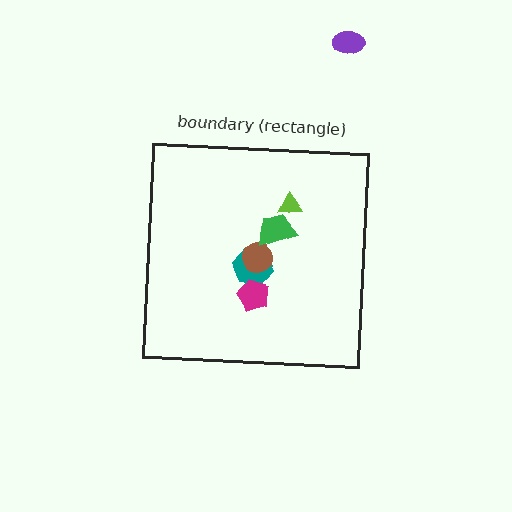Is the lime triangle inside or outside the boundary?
Inside.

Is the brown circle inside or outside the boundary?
Inside.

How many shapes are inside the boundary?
5 inside, 1 outside.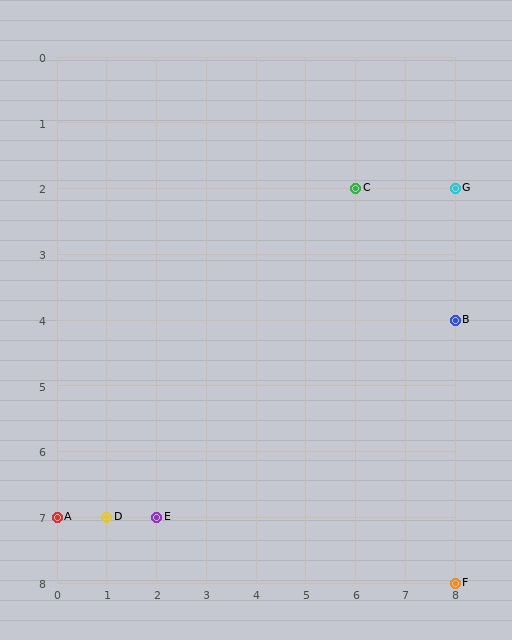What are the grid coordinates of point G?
Point G is at grid coordinates (8, 2).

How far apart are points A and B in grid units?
Points A and B are 8 columns and 3 rows apart (about 8.5 grid units diagonally).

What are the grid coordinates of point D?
Point D is at grid coordinates (1, 7).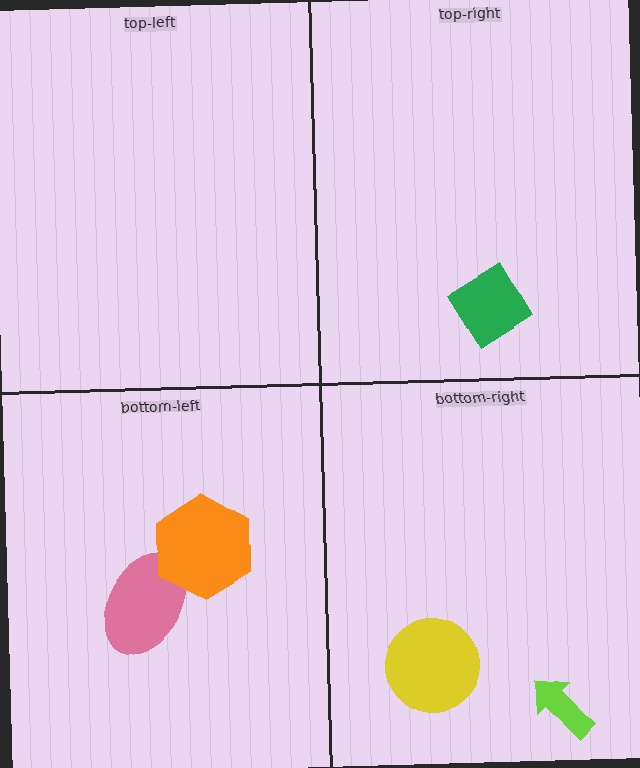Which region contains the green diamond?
The top-right region.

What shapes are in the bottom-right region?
The lime arrow, the yellow circle.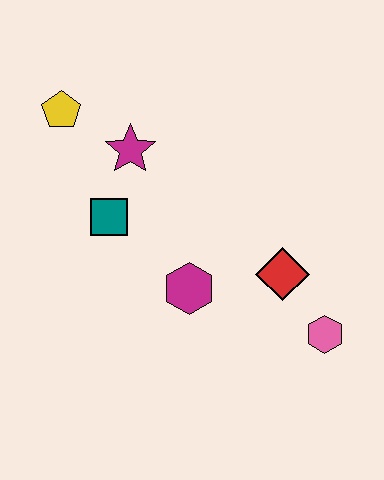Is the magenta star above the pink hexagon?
Yes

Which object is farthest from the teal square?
The pink hexagon is farthest from the teal square.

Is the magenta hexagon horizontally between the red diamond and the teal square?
Yes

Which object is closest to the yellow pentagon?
The magenta star is closest to the yellow pentagon.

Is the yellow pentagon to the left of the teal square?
Yes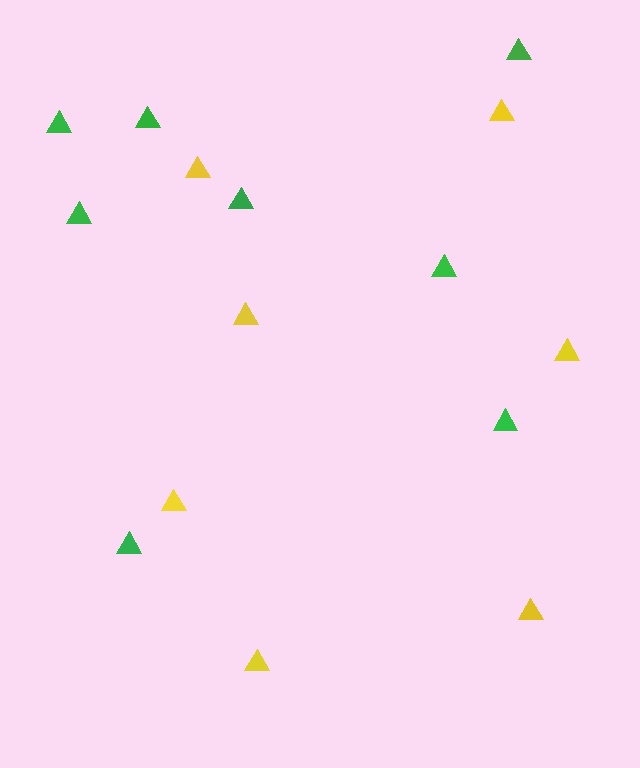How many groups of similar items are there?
There are 2 groups: one group of yellow triangles (7) and one group of green triangles (8).